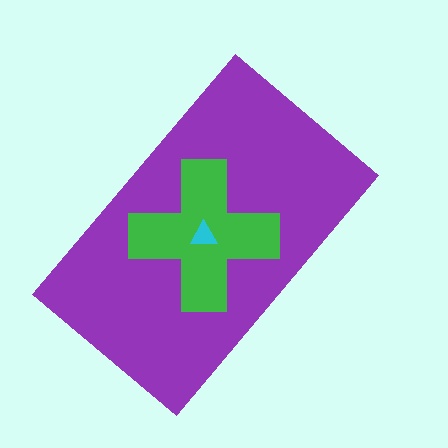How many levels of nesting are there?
3.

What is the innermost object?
The cyan triangle.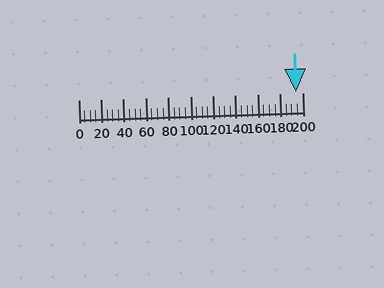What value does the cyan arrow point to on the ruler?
The cyan arrow points to approximately 194.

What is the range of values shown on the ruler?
The ruler shows values from 0 to 200.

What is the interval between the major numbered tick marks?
The major tick marks are spaced 20 units apart.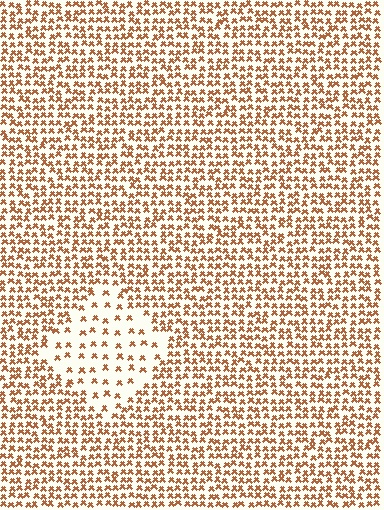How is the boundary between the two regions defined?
The boundary is defined by a change in element density (approximately 2.5x ratio). All elements are the same color, size, and shape.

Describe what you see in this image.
The image contains small brown elements arranged at two different densities. A diamond-shaped region is visible where the elements are less densely packed than the surrounding area.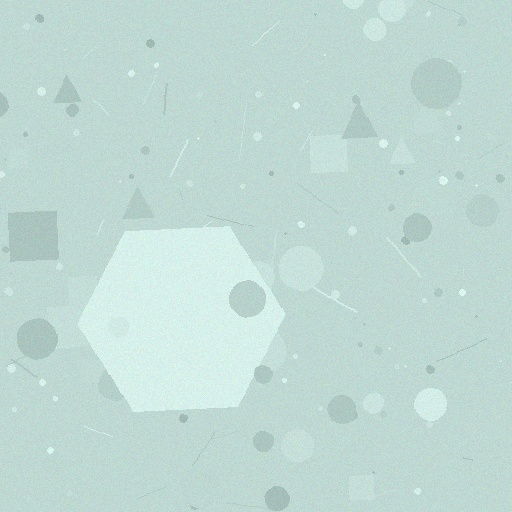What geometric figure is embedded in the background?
A hexagon is embedded in the background.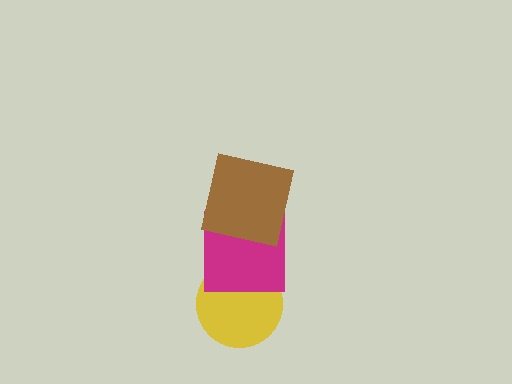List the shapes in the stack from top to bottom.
From top to bottom: the brown square, the magenta square, the yellow circle.